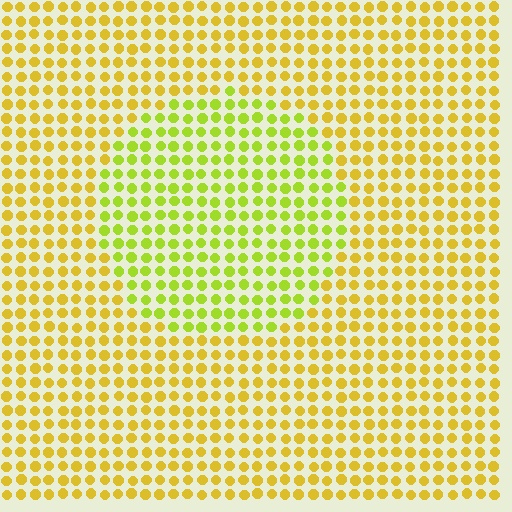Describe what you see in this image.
The image is filled with small yellow elements in a uniform arrangement. A circle-shaped region is visible where the elements are tinted to a slightly different hue, forming a subtle color boundary.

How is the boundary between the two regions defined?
The boundary is defined purely by a slight shift in hue (about 31 degrees). Spacing, size, and orientation are identical on both sides.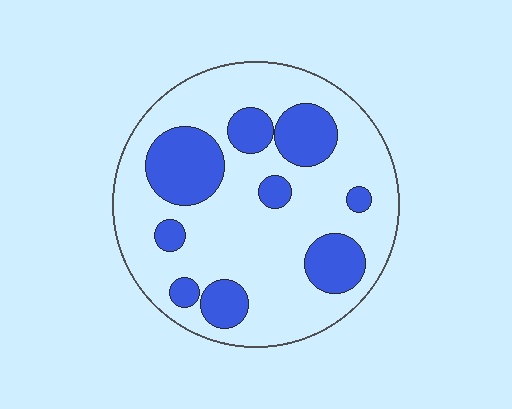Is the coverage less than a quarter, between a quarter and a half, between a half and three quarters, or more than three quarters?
Between a quarter and a half.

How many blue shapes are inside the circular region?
9.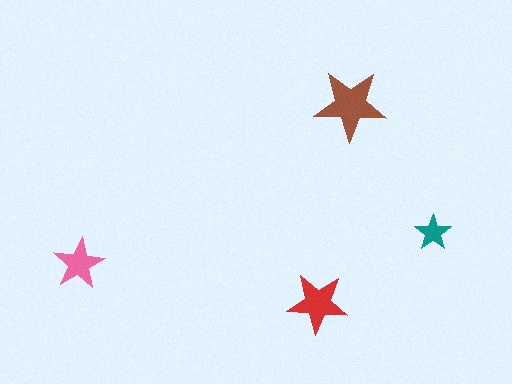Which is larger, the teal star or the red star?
The red one.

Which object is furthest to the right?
The teal star is rightmost.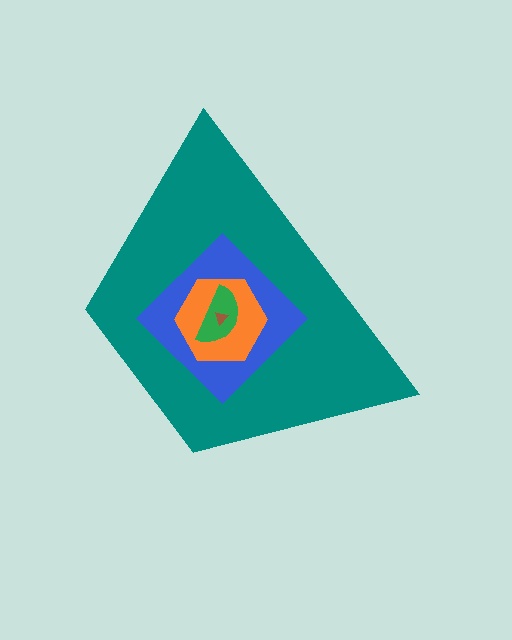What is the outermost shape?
The teal trapezoid.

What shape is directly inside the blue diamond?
The orange hexagon.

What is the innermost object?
The brown triangle.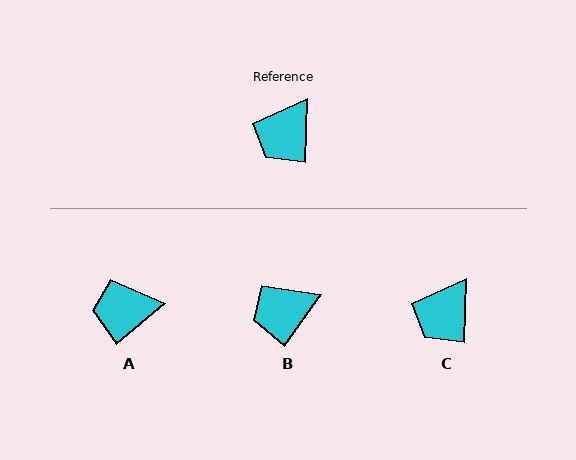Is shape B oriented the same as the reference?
No, it is off by about 34 degrees.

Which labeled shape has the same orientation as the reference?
C.